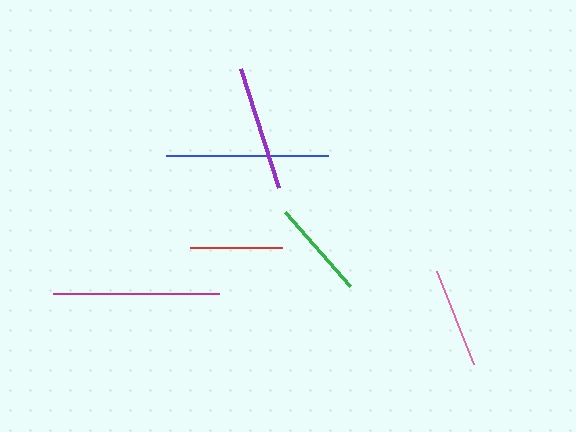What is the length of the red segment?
The red segment is approximately 92 pixels long.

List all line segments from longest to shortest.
From longest to shortest: magenta, blue, purple, pink, green, red.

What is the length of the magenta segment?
The magenta segment is approximately 166 pixels long.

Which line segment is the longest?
The magenta line is the longest at approximately 166 pixels.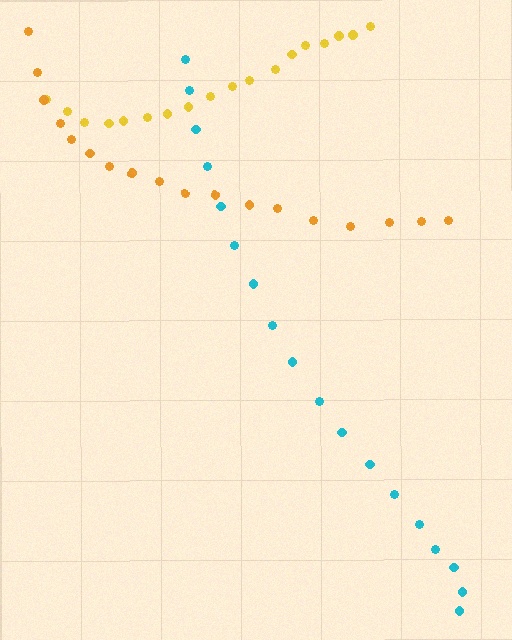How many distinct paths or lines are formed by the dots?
There are 3 distinct paths.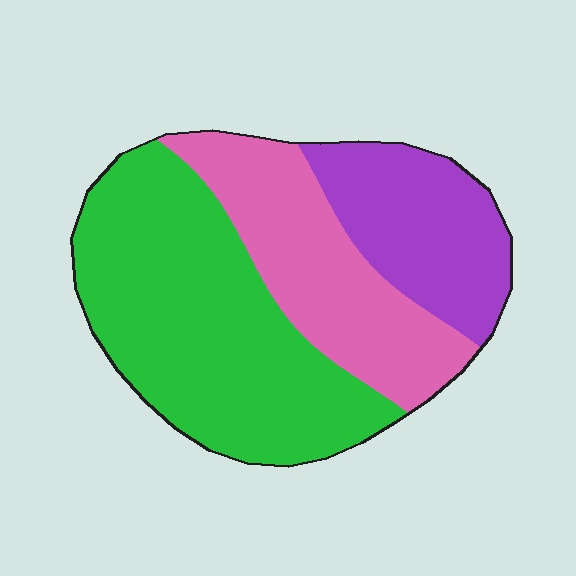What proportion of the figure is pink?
Pink takes up about one quarter (1/4) of the figure.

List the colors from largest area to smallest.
From largest to smallest: green, pink, purple.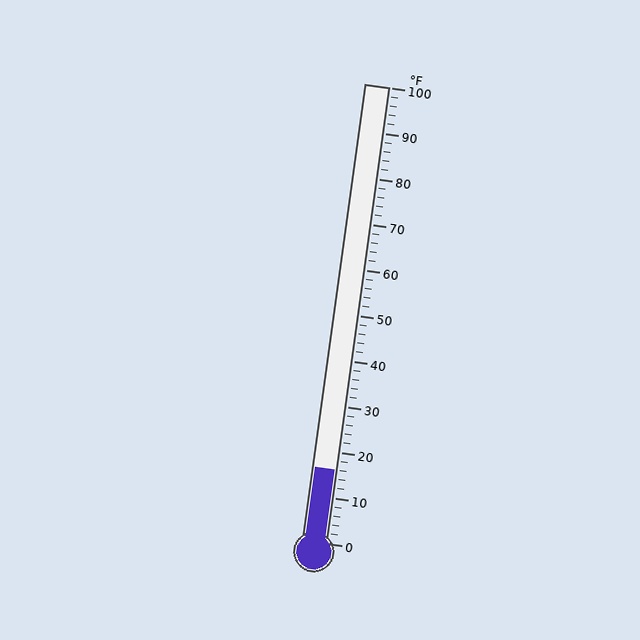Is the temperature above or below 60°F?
The temperature is below 60°F.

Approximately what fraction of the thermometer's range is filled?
The thermometer is filled to approximately 15% of its range.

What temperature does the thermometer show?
The thermometer shows approximately 16°F.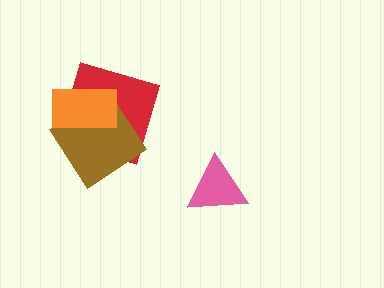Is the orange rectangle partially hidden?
No, no other shape covers it.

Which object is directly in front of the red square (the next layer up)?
The brown diamond is directly in front of the red square.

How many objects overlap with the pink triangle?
0 objects overlap with the pink triangle.